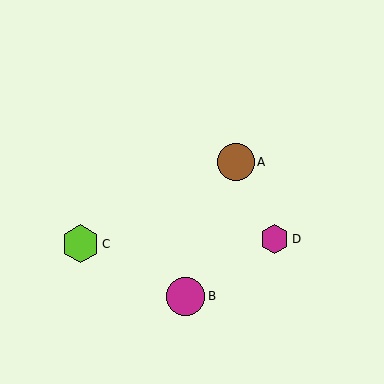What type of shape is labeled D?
Shape D is a magenta hexagon.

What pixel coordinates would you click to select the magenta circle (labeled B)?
Click at (186, 296) to select the magenta circle B.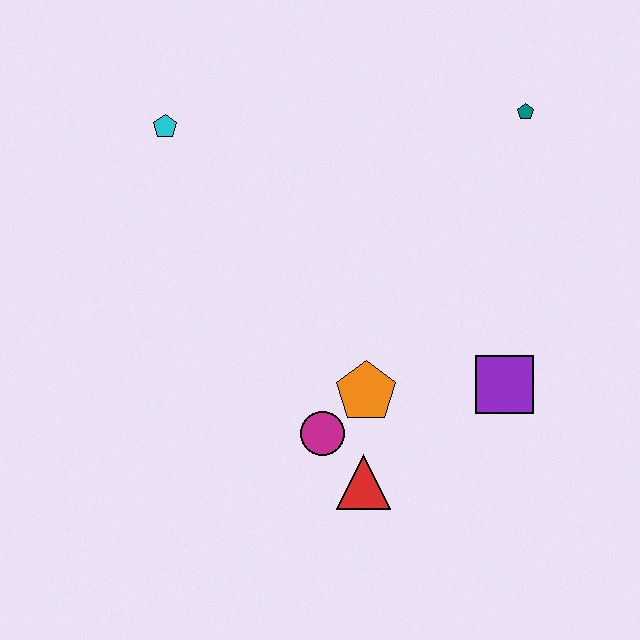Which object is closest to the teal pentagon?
The purple square is closest to the teal pentagon.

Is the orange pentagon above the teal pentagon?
No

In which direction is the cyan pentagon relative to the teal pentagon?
The cyan pentagon is to the left of the teal pentagon.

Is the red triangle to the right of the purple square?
No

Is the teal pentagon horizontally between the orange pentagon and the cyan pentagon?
No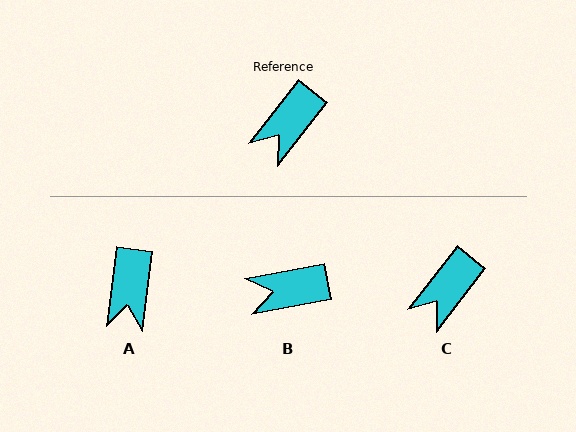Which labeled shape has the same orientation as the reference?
C.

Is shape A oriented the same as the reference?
No, it is off by about 31 degrees.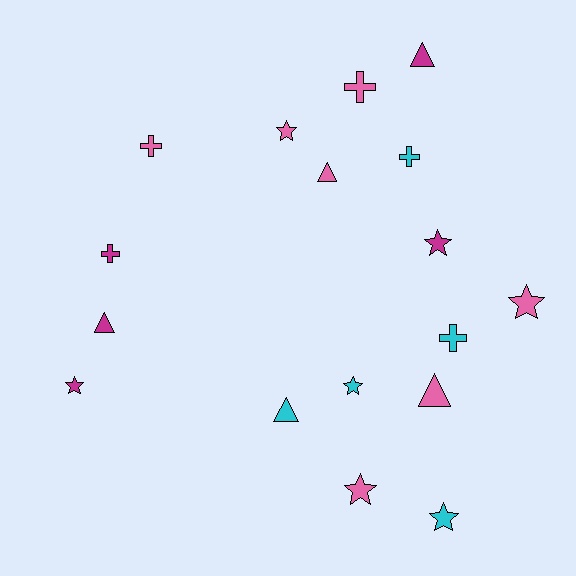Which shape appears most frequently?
Star, with 7 objects.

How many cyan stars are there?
There are 2 cyan stars.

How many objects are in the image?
There are 17 objects.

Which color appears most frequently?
Pink, with 7 objects.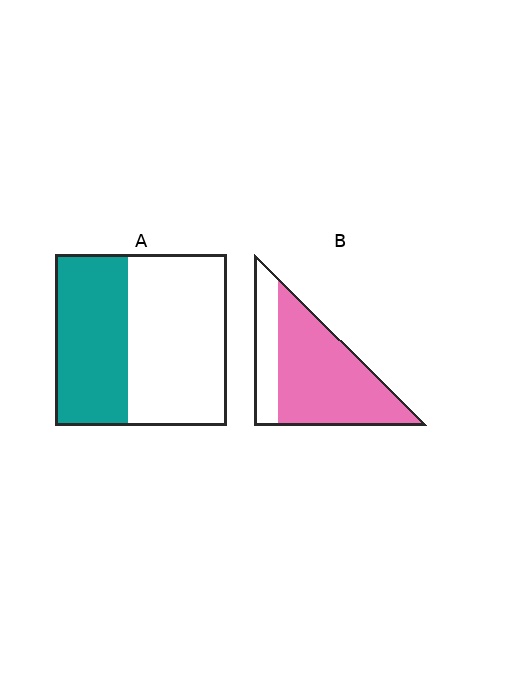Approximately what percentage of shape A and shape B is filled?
A is approximately 40% and B is approximately 75%.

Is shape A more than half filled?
No.